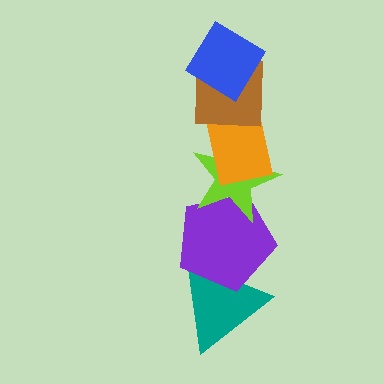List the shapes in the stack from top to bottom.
From top to bottom: the blue diamond, the brown square, the orange rectangle, the lime star, the purple pentagon, the teal triangle.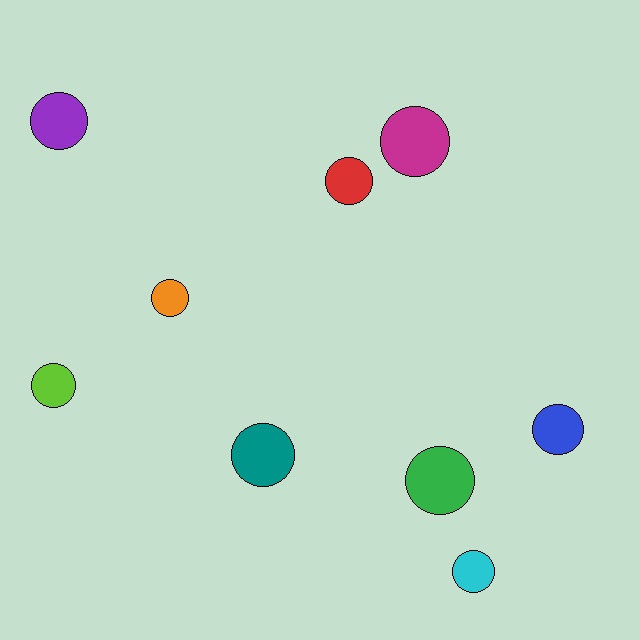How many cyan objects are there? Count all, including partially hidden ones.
There is 1 cyan object.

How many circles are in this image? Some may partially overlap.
There are 9 circles.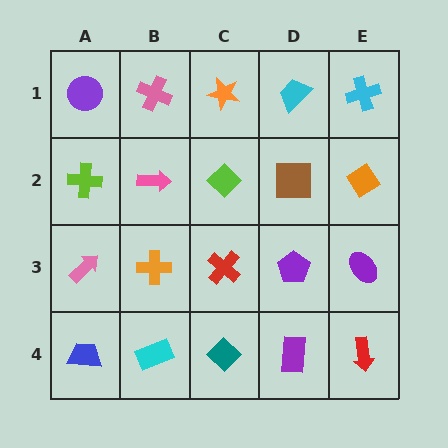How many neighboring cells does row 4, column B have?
3.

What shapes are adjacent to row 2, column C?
An orange star (row 1, column C), a red cross (row 3, column C), a pink arrow (row 2, column B), a brown square (row 2, column D).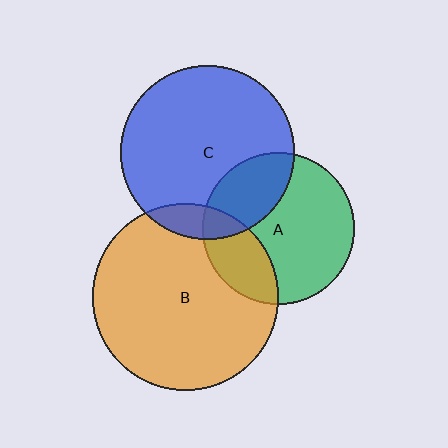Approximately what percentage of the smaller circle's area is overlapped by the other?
Approximately 30%.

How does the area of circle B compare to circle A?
Approximately 1.5 times.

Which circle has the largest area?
Circle B (orange).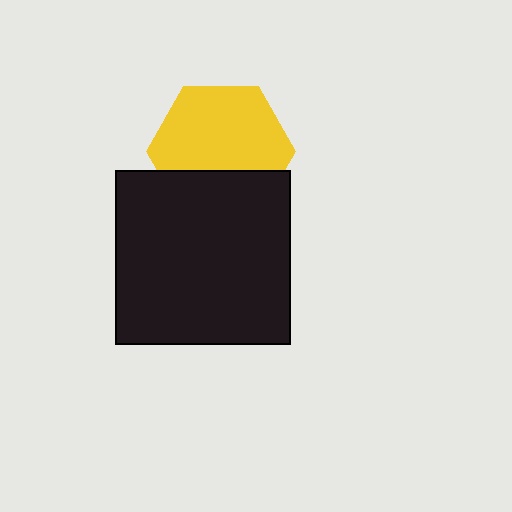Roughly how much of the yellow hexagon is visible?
Most of it is visible (roughly 68%).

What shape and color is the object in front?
The object in front is a black square.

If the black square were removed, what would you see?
You would see the complete yellow hexagon.